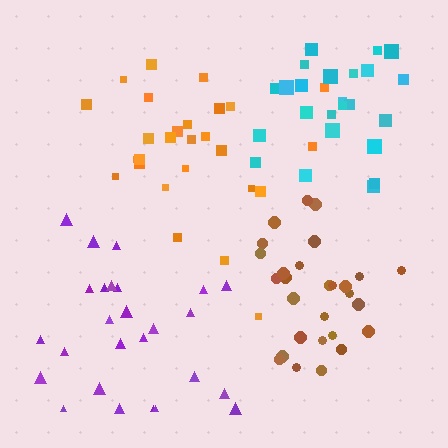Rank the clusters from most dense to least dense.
brown, cyan, orange, purple.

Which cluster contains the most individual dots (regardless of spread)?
Brown (28).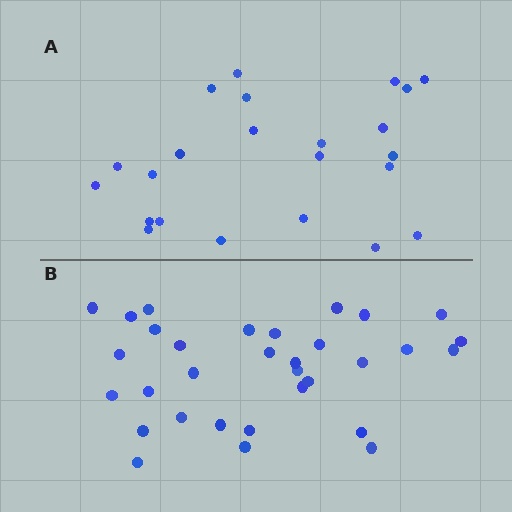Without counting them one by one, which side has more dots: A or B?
Region B (the bottom region) has more dots.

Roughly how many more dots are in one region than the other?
Region B has roughly 8 or so more dots than region A.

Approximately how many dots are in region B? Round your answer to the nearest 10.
About 30 dots. (The exact count is 32, which rounds to 30.)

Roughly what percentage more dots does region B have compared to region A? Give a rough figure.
About 40% more.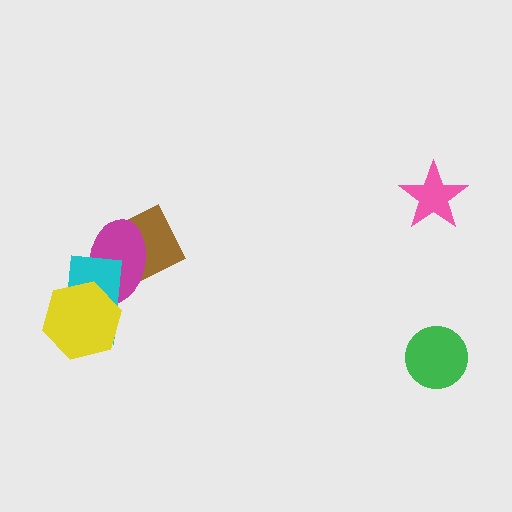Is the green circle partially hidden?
No, no other shape covers it.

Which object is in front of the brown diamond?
The magenta ellipse is in front of the brown diamond.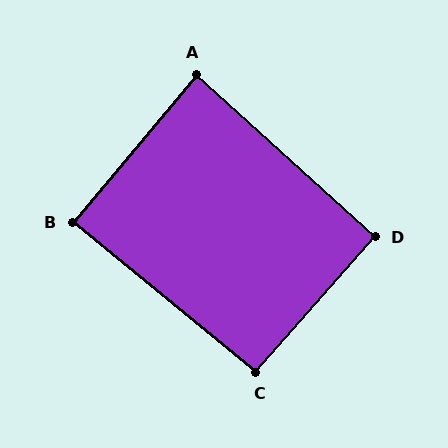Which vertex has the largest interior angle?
C, at approximately 92 degrees.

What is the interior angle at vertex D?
Approximately 91 degrees (approximately right).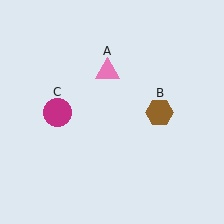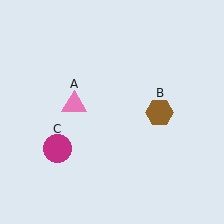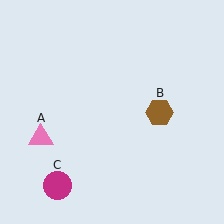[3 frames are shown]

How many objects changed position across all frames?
2 objects changed position: pink triangle (object A), magenta circle (object C).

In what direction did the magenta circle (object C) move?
The magenta circle (object C) moved down.